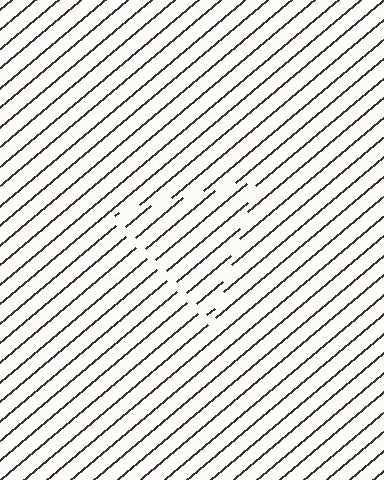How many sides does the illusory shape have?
3 sides — the line-ends trace a triangle.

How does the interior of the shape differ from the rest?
The interior of the shape contains the same grating, shifted by half a period — the contour is defined by the phase discontinuity where line-ends from the inner and outer gratings abut.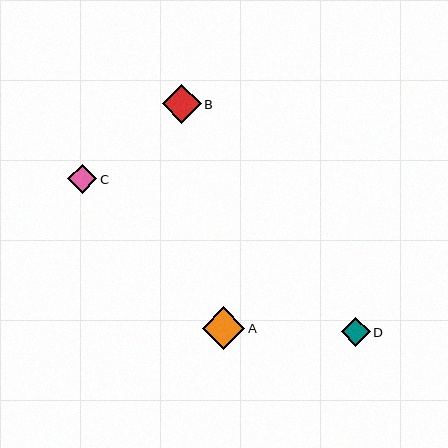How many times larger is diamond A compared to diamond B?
Diamond A is approximately 1.1 times the size of diamond B.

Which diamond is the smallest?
Diamond D is the smallest with a size of approximately 29 pixels.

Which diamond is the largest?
Diamond A is the largest with a size of approximately 43 pixels.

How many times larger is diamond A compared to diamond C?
Diamond A is approximately 1.5 times the size of diamond C.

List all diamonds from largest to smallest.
From largest to smallest: A, B, C, D.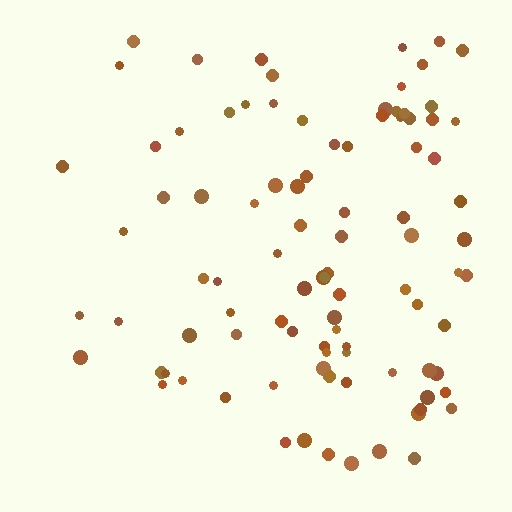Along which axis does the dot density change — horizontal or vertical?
Horizontal.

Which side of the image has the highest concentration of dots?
The right.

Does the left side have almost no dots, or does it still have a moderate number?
Still a moderate number, just noticeably fewer than the right.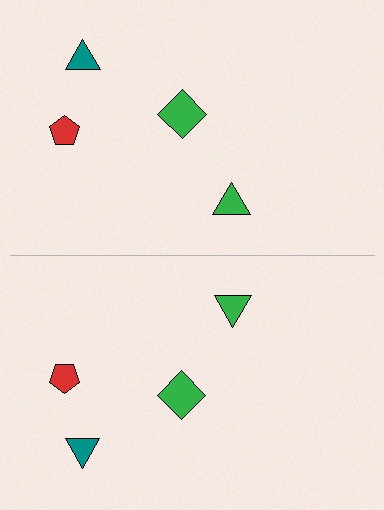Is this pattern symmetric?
Yes, this pattern has bilateral (reflection) symmetry.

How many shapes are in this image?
There are 8 shapes in this image.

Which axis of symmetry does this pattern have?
The pattern has a horizontal axis of symmetry running through the center of the image.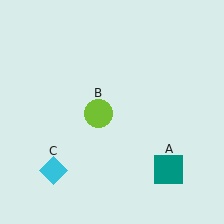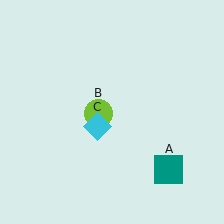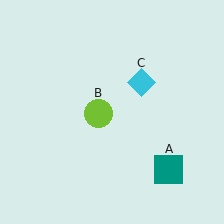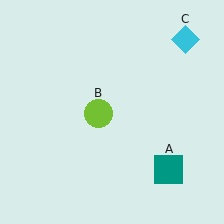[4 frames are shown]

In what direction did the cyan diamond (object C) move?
The cyan diamond (object C) moved up and to the right.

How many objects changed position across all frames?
1 object changed position: cyan diamond (object C).